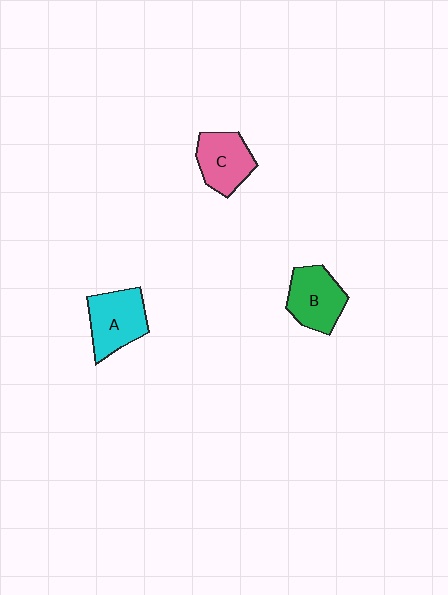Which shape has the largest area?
Shape A (cyan).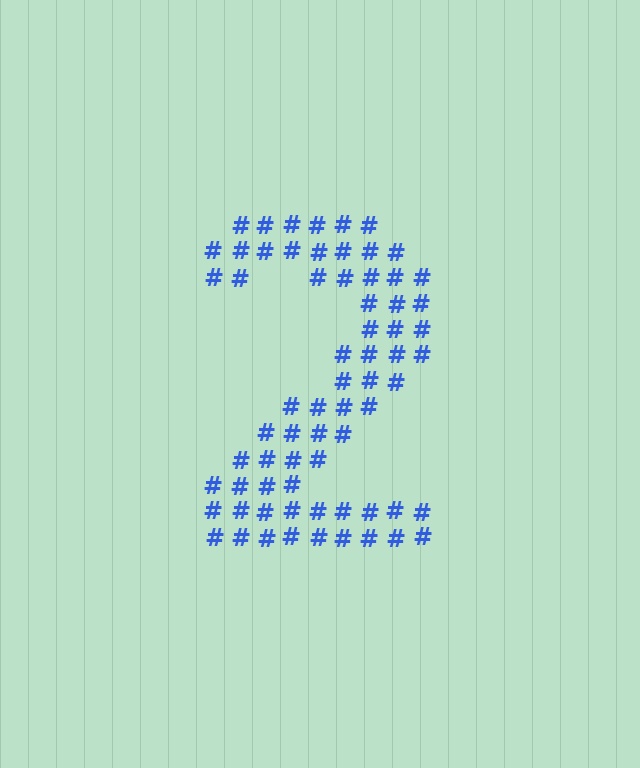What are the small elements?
The small elements are hash symbols.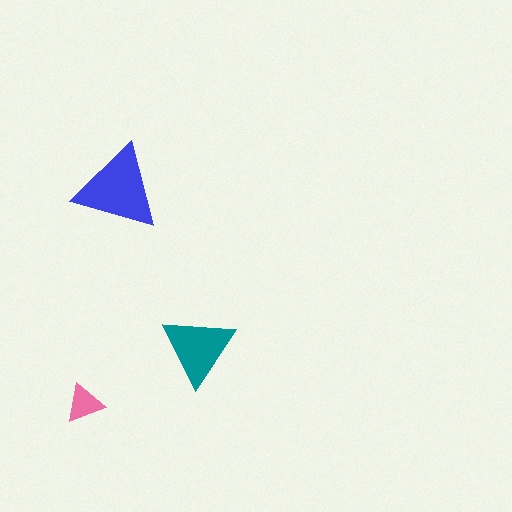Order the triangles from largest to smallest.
the blue one, the teal one, the pink one.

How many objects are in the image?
There are 3 objects in the image.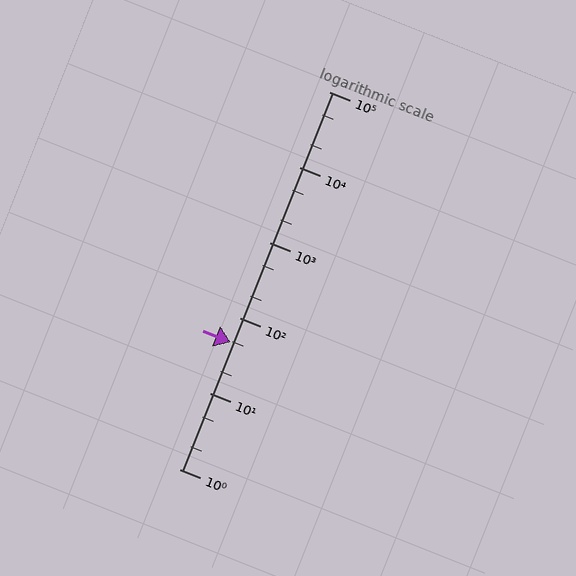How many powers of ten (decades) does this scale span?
The scale spans 5 decades, from 1 to 100000.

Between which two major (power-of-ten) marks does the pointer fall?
The pointer is between 10 and 100.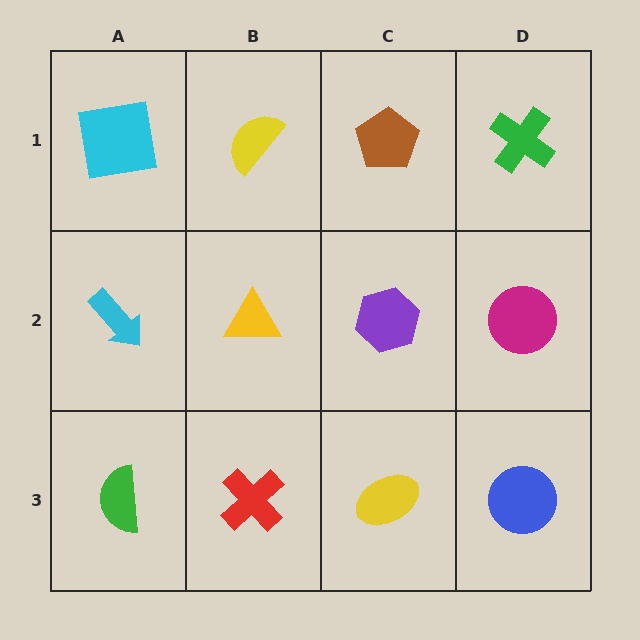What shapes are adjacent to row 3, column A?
A cyan arrow (row 2, column A), a red cross (row 3, column B).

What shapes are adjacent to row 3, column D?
A magenta circle (row 2, column D), a yellow ellipse (row 3, column C).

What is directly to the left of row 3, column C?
A red cross.